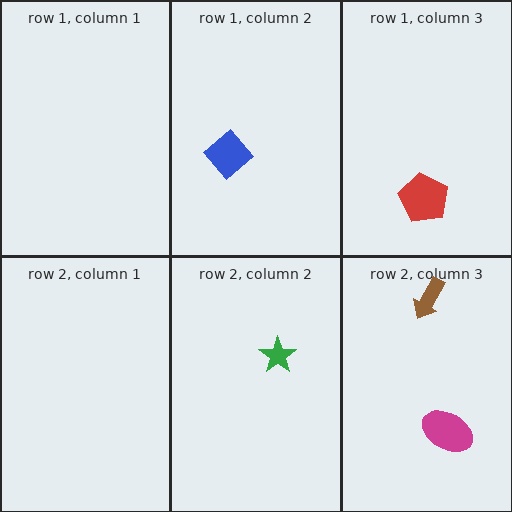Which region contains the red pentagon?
The row 1, column 3 region.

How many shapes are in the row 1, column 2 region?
1.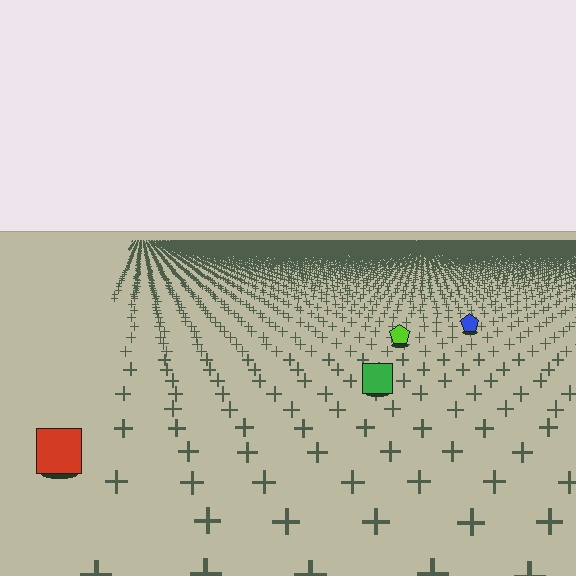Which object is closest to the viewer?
The red square is closest. The texture marks near it are larger and more spread out.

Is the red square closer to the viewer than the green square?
Yes. The red square is closer — you can tell from the texture gradient: the ground texture is coarser near it.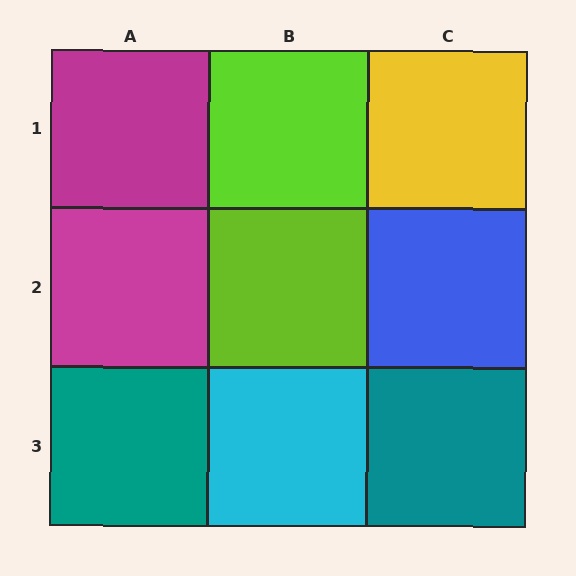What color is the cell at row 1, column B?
Lime.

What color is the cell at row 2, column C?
Blue.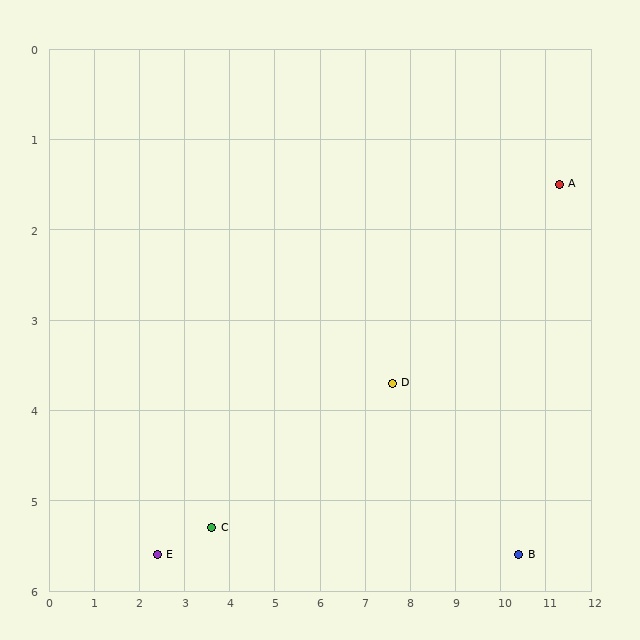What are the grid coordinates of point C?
Point C is at approximately (3.6, 5.3).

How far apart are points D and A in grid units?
Points D and A are about 4.3 grid units apart.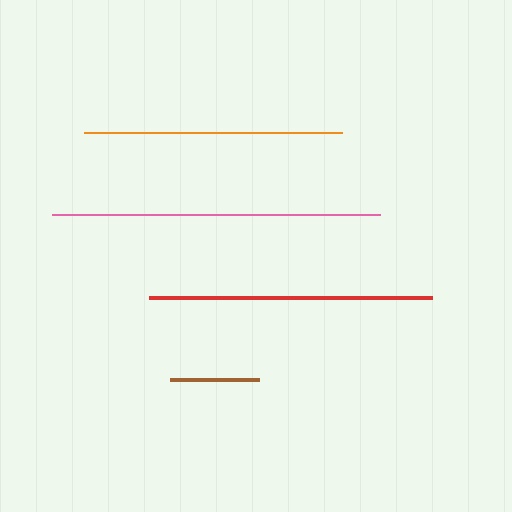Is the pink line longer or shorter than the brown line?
The pink line is longer than the brown line.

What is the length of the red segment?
The red segment is approximately 284 pixels long.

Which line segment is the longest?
The pink line is the longest at approximately 327 pixels.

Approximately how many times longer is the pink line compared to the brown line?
The pink line is approximately 3.7 times the length of the brown line.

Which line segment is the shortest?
The brown line is the shortest at approximately 89 pixels.